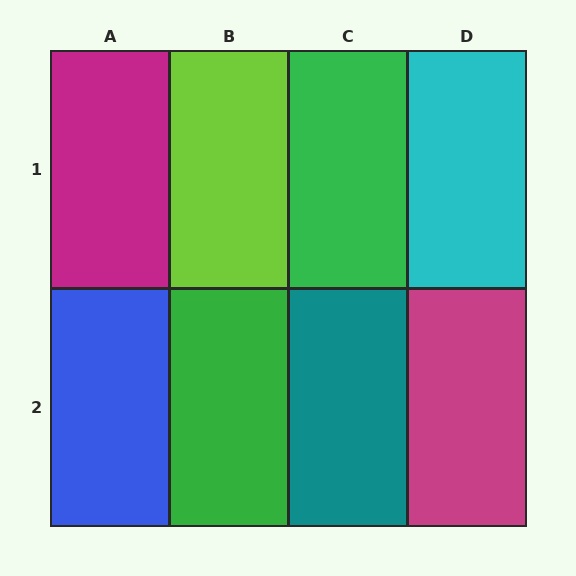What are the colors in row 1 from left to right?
Magenta, lime, green, cyan.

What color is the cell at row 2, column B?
Green.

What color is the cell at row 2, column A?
Blue.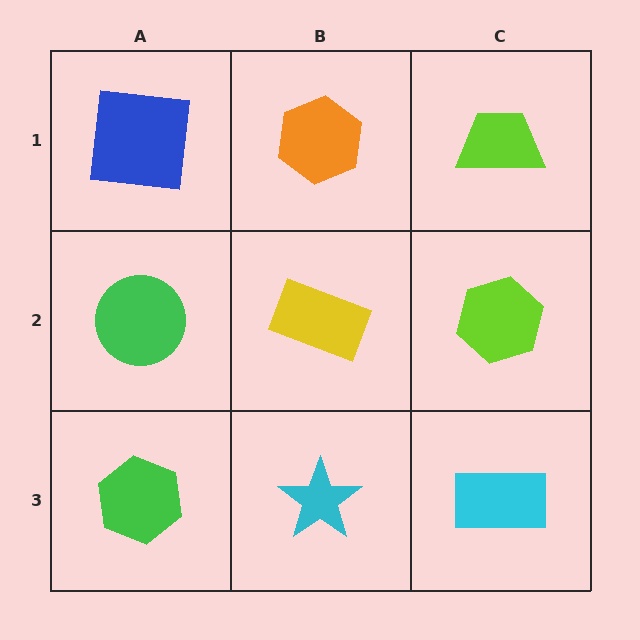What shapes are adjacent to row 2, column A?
A blue square (row 1, column A), a green hexagon (row 3, column A), a yellow rectangle (row 2, column B).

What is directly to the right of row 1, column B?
A lime trapezoid.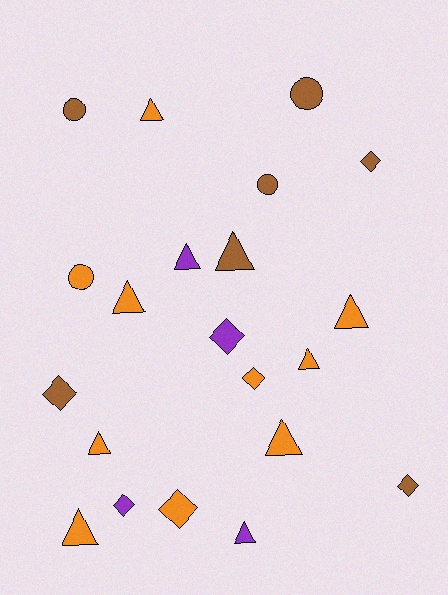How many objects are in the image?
There are 21 objects.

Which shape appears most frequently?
Triangle, with 10 objects.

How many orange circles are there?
There is 1 orange circle.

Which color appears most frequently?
Orange, with 10 objects.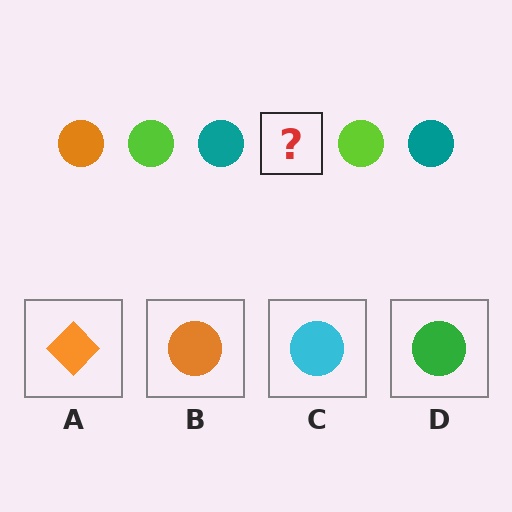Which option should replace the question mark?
Option B.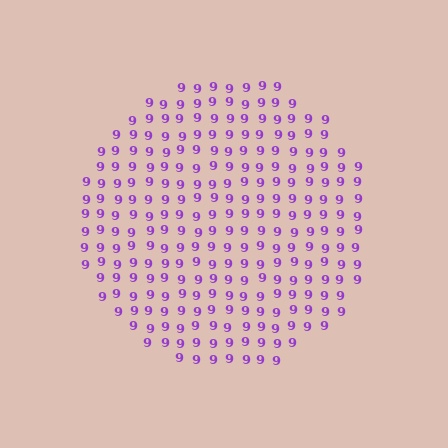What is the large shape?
The large shape is a circle.